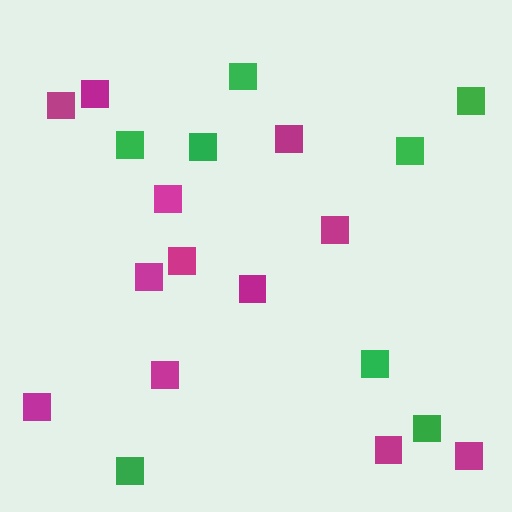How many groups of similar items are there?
There are 2 groups: one group of green squares (8) and one group of magenta squares (12).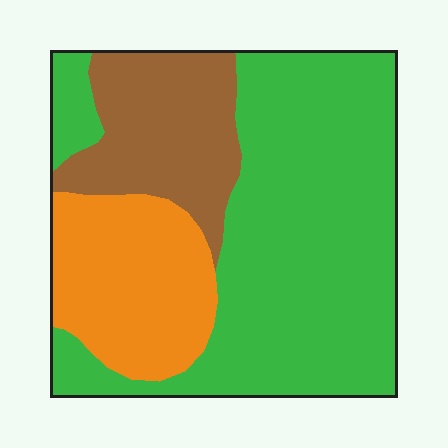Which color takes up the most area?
Green, at roughly 60%.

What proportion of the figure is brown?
Brown covers around 20% of the figure.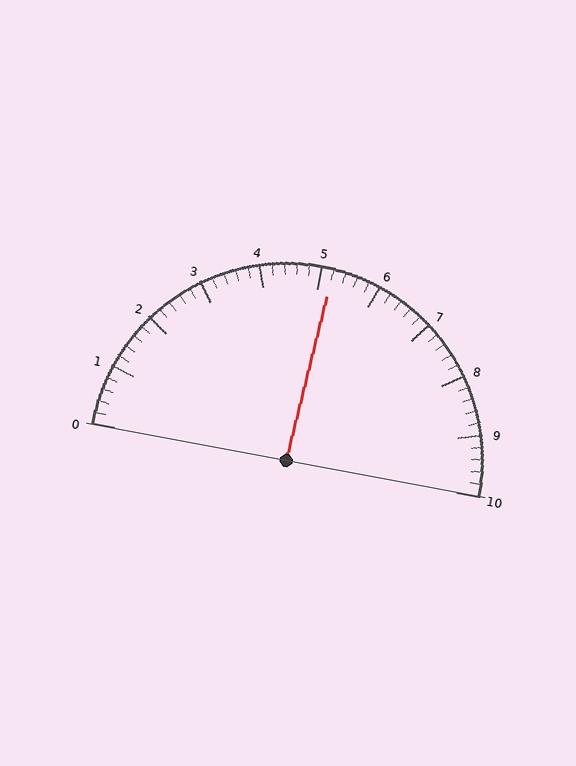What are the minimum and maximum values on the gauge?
The gauge ranges from 0 to 10.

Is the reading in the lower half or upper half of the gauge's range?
The reading is in the upper half of the range (0 to 10).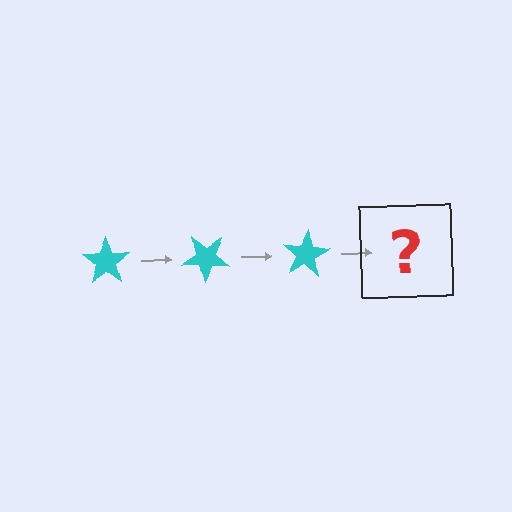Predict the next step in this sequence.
The next step is a cyan star rotated 120 degrees.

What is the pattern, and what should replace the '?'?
The pattern is that the star rotates 40 degrees each step. The '?' should be a cyan star rotated 120 degrees.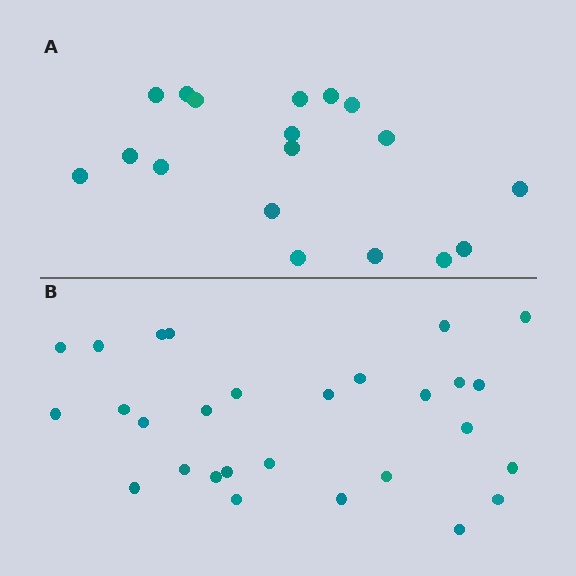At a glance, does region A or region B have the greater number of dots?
Region B (the bottom region) has more dots.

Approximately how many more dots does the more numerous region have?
Region B has roughly 10 or so more dots than region A.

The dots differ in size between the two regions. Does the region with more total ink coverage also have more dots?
No. Region A has more total ink coverage because its dots are larger, but region B actually contains more individual dots. Total area can be misleading — the number of items is what matters here.